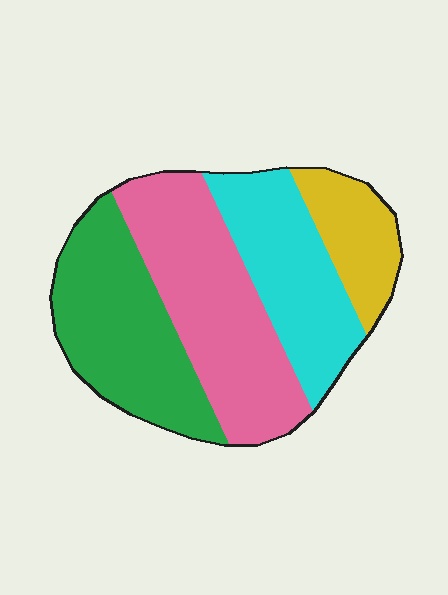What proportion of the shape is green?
Green covers around 30% of the shape.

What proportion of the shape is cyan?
Cyan covers about 25% of the shape.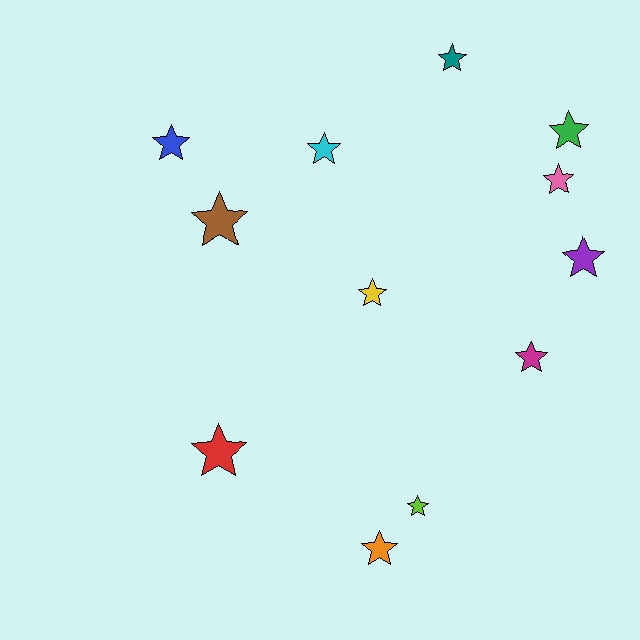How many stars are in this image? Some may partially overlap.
There are 12 stars.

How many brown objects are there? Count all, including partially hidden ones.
There is 1 brown object.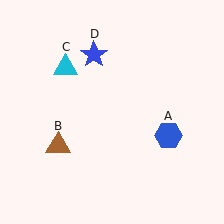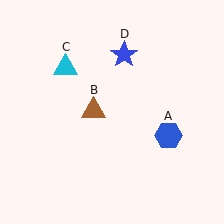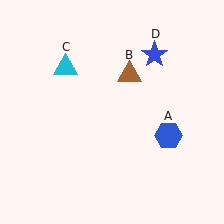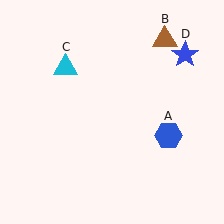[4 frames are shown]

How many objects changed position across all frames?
2 objects changed position: brown triangle (object B), blue star (object D).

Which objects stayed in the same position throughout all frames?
Blue hexagon (object A) and cyan triangle (object C) remained stationary.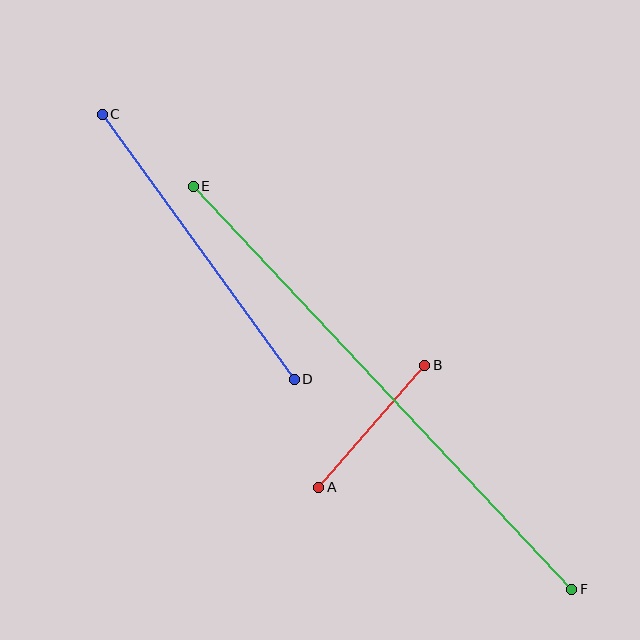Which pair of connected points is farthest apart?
Points E and F are farthest apart.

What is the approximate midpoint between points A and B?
The midpoint is at approximately (372, 426) pixels.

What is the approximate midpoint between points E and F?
The midpoint is at approximately (383, 388) pixels.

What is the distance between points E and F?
The distance is approximately 553 pixels.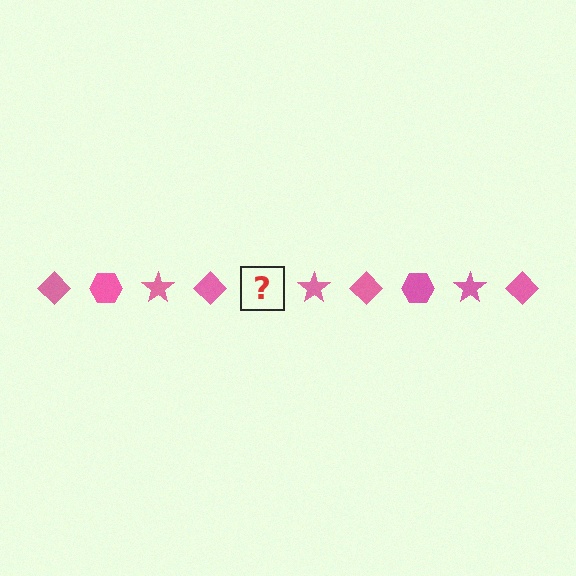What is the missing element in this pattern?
The missing element is a pink hexagon.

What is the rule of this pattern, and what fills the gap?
The rule is that the pattern cycles through diamond, hexagon, star shapes in pink. The gap should be filled with a pink hexagon.